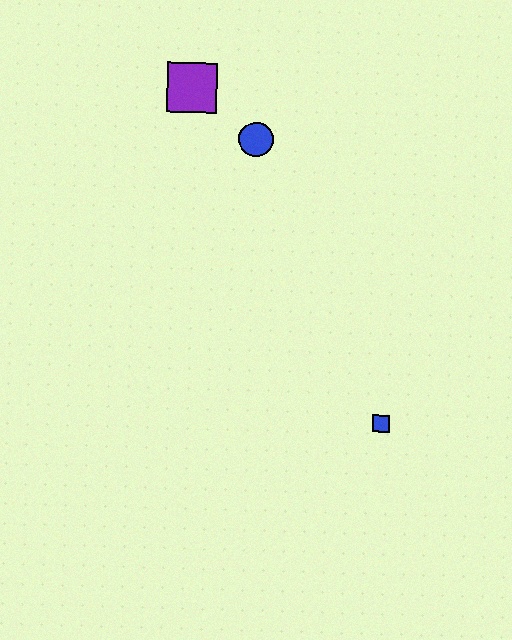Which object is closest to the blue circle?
The purple square is closest to the blue circle.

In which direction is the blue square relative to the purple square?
The blue square is below the purple square.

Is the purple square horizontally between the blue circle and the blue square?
No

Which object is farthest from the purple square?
The blue square is farthest from the purple square.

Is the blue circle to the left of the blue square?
Yes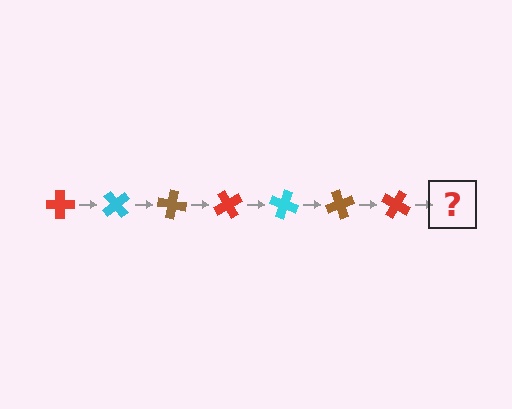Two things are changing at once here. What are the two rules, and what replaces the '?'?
The two rules are that it rotates 50 degrees each step and the color cycles through red, cyan, and brown. The '?' should be a cyan cross, rotated 350 degrees from the start.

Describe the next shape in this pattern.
It should be a cyan cross, rotated 350 degrees from the start.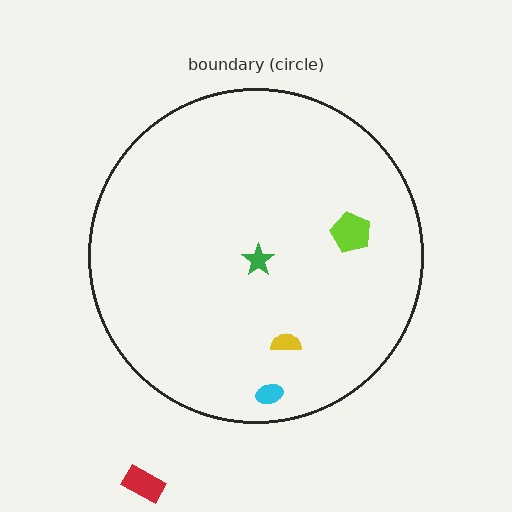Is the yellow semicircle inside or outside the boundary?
Inside.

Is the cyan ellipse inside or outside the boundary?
Inside.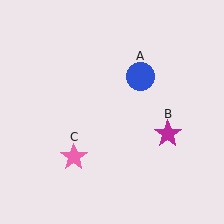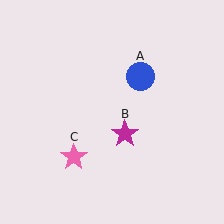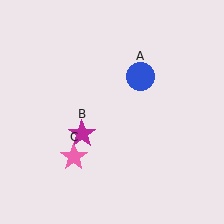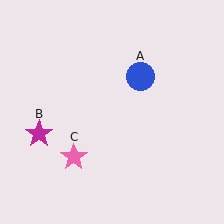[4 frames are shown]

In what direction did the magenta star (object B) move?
The magenta star (object B) moved left.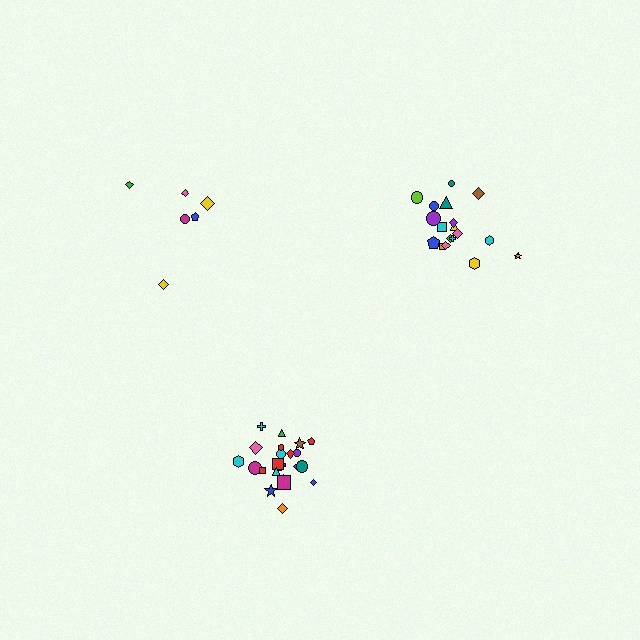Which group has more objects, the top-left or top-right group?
The top-right group.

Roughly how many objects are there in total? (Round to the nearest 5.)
Roughly 45 objects in total.